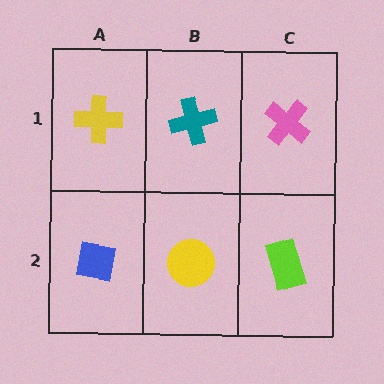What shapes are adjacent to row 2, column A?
A yellow cross (row 1, column A), a yellow circle (row 2, column B).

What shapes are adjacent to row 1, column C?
A lime rectangle (row 2, column C), a teal cross (row 1, column B).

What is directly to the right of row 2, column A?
A yellow circle.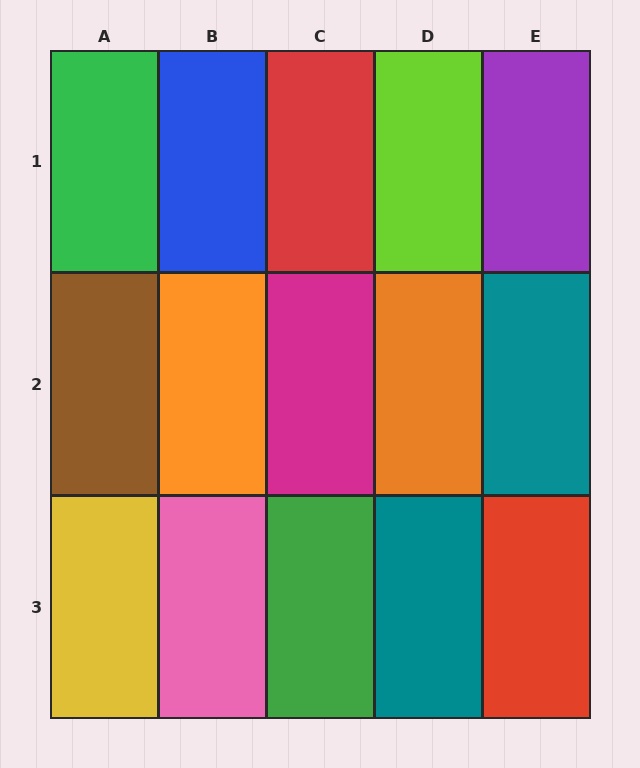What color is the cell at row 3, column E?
Red.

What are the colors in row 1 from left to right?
Green, blue, red, lime, purple.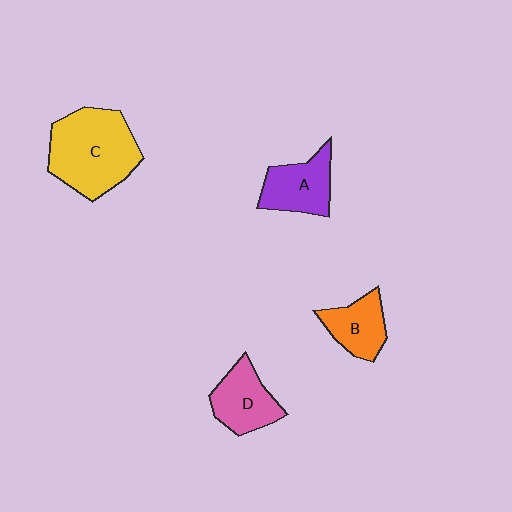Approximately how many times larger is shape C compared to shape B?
Approximately 2.1 times.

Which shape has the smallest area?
Shape B (orange).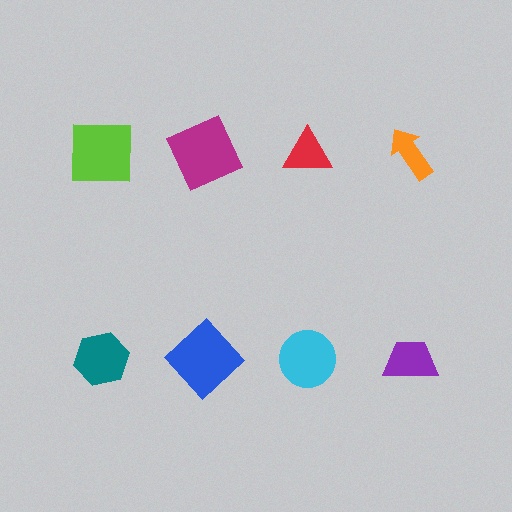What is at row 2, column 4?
A purple trapezoid.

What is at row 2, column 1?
A teal hexagon.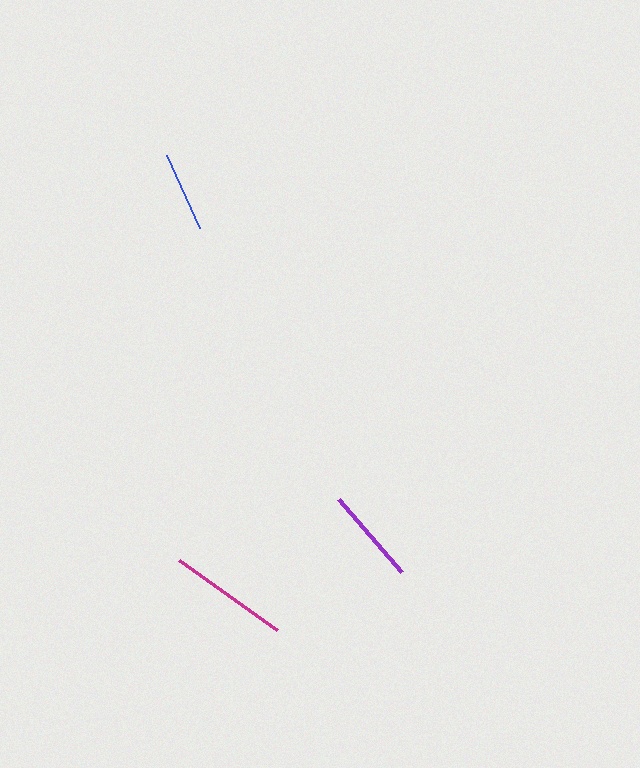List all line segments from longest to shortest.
From longest to shortest: magenta, purple, blue.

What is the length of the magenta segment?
The magenta segment is approximately 120 pixels long.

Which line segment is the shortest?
The blue line is the shortest at approximately 80 pixels.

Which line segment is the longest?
The magenta line is the longest at approximately 120 pixels.